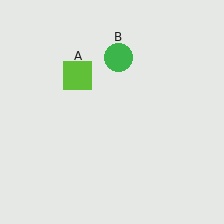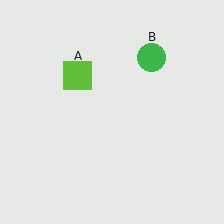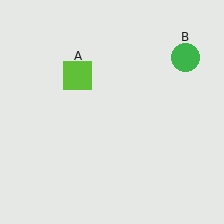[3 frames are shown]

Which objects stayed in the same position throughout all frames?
Lime square (object A) remained stationary.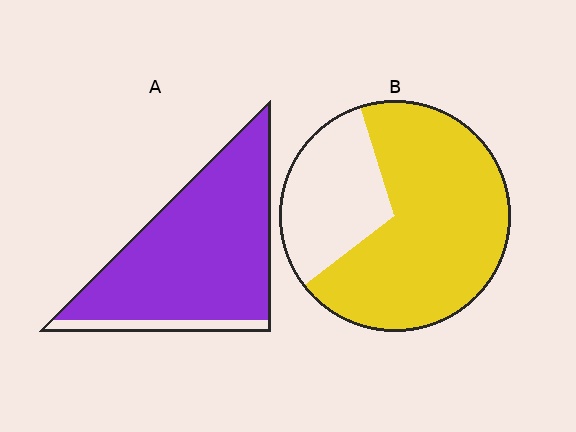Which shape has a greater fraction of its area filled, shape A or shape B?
Shape A.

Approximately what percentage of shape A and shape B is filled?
A is approximately 90% and B is approximately 70%.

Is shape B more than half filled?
Yes.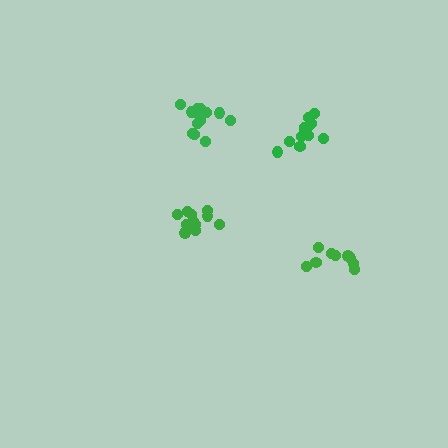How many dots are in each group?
Group 1: 13 dots, Group 2: 9 dots, Group 3: 12 dots, Group 4: 12 dots (46 total).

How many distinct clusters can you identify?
There are 4 distinct clusters.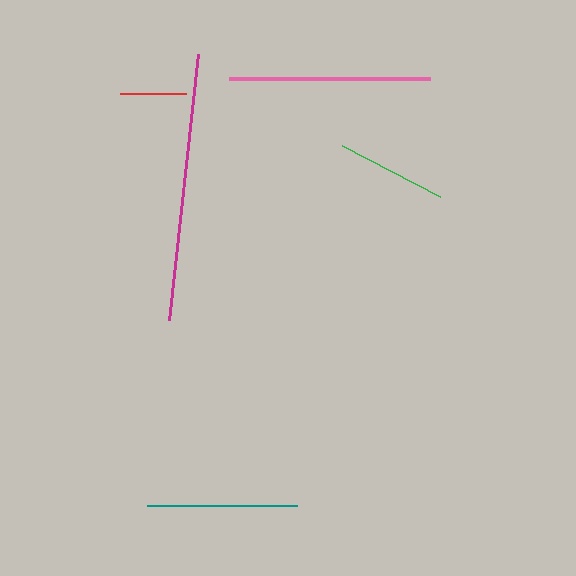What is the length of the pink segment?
The pink segment is approximately 201 pixels long.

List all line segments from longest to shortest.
From longest to shortest: magenta, pink, teal, green, red.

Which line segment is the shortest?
The red line is the shortest at approximately 66 pixels.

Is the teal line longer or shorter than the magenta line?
The magenta line is longer than the teal line.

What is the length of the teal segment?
The teal segment is approximately 150 pixels long.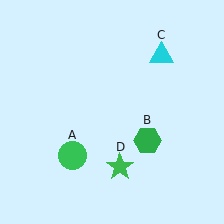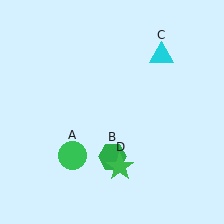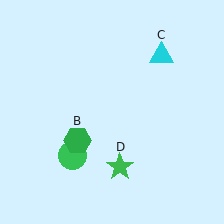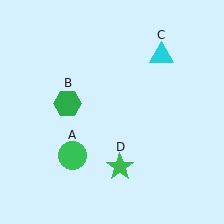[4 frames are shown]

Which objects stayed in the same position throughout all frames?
Green circle (object A) and cyan triangle (object C) and green star (object D) remained stationary.